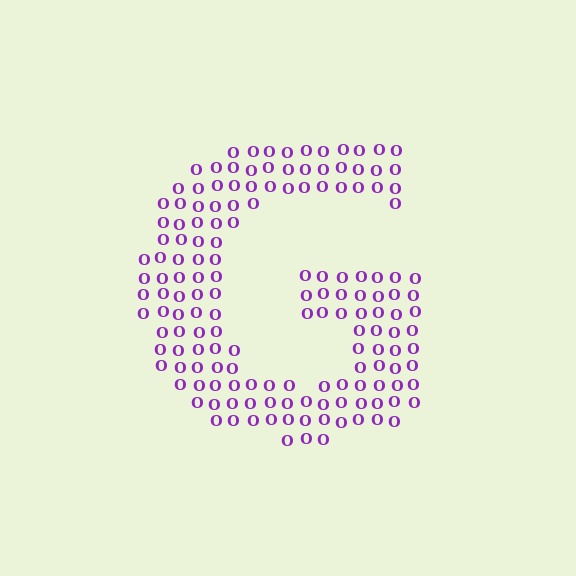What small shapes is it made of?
It is made of small letter O's.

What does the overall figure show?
The overall figure shows the letter G.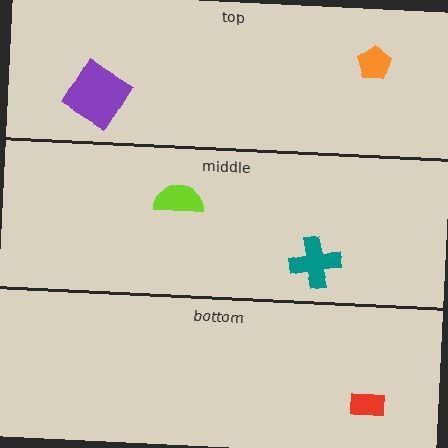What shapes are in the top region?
The purple diamond, the orange pentagon.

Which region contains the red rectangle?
The bottom region.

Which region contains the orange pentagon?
The top region.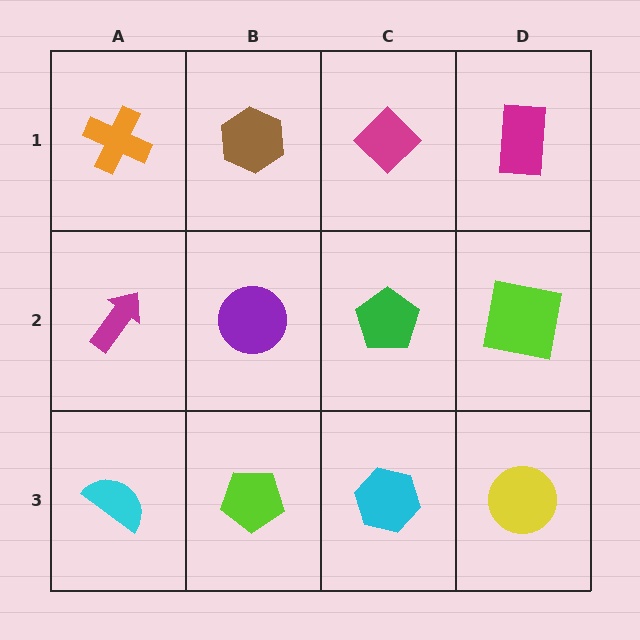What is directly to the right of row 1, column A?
A brown hexagon.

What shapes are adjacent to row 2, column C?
A magenta diamond (row 1, column C), a cyan hexagon (row 3, column C), a purple circle (row 2, column B), a lime square (row 2, column D).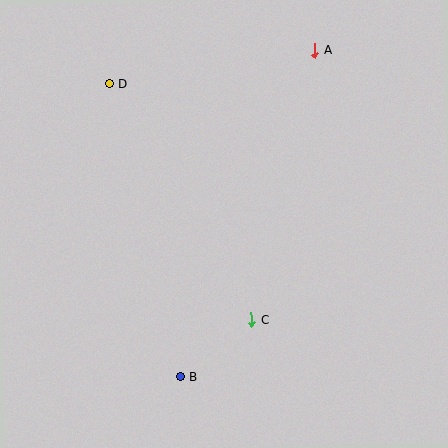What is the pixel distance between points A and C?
The distance between A and C is 277 pixels.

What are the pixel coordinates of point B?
Point B is at (180, 377).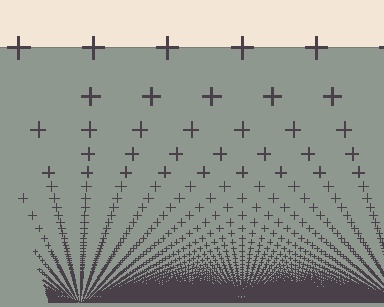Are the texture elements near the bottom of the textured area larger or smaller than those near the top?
Smaller. The gradient is inverted — elements near the bottom are smaller and denser.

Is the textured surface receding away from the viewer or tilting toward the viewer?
The surface appears to tilt toward the viewer. Texture elements get larger and sparser toward the top.